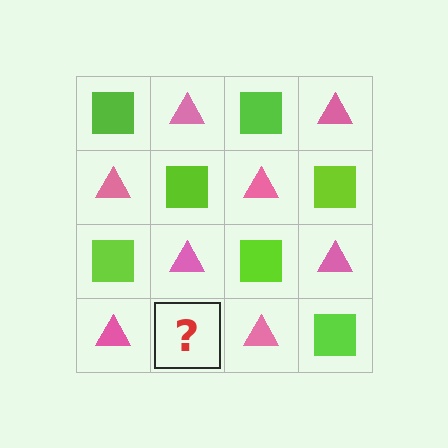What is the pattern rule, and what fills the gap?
The rule is that it alternates lime square and pink triangle in a checkerboard pattern. The gap should be filled with a lime square.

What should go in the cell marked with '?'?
The missing cell should contain a lime square.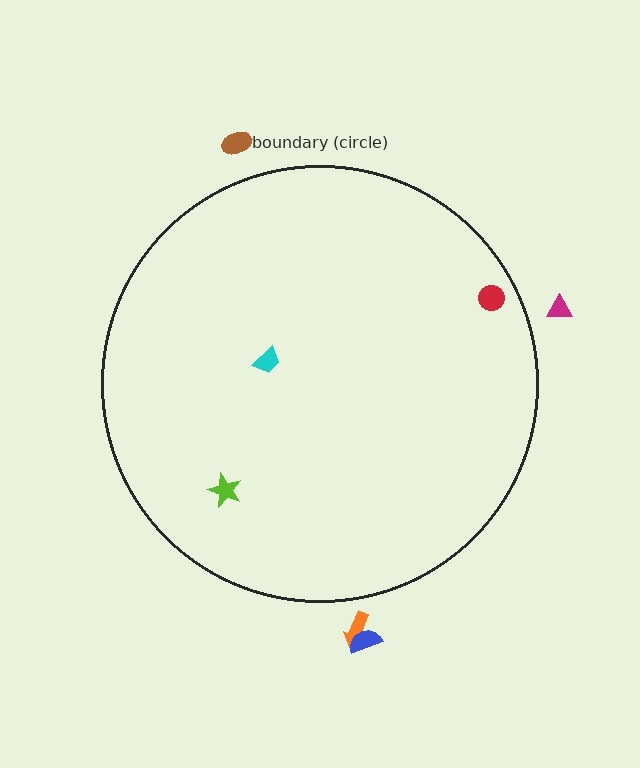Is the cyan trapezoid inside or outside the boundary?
Inside.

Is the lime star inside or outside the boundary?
Inside.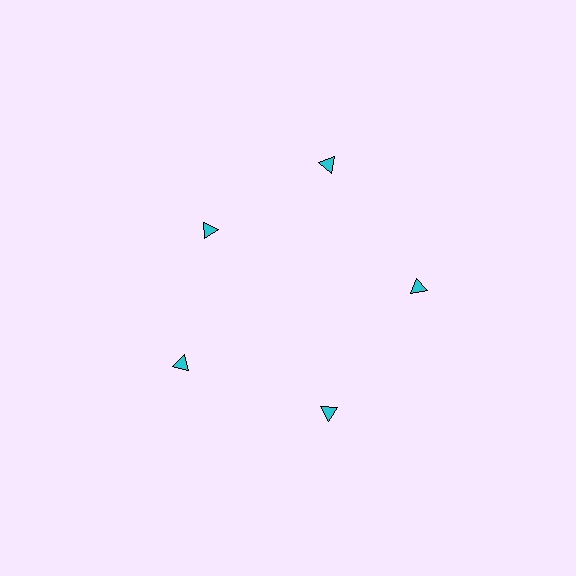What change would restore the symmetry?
The symmetry would be restored by moving it outward, back onto the ring so that all 5 triangles sit at equal angles and equal distance from the center.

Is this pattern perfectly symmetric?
No. The 5 cyan triangles are arranged in a ring, but one element near the 10 o'clock position is pulled inward toward the center, breaking the 5-fold rotational symmetry.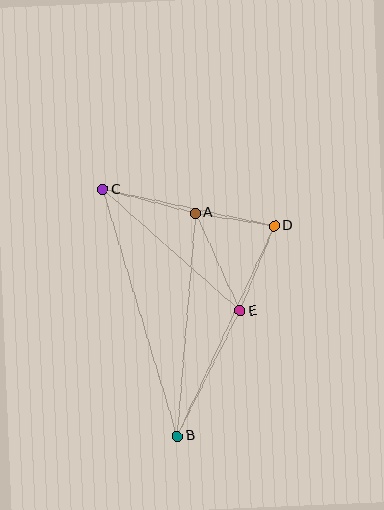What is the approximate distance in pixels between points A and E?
The distance between A and E is approximately 107 pixels.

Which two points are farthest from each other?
Points B and C are farthest from each other.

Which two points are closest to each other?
Points A and D are closest to each other.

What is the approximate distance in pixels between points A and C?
The distance between A and C is approximately 95 pixels.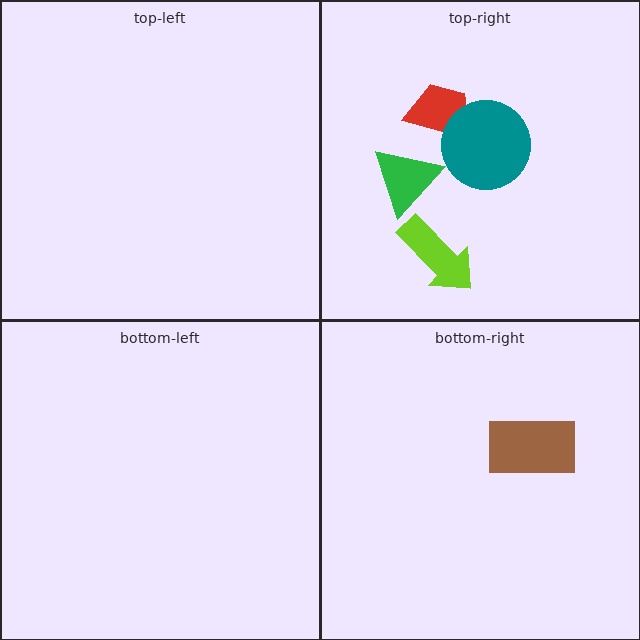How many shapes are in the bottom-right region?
1.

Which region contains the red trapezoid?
The top-right region.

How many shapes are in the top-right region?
4.